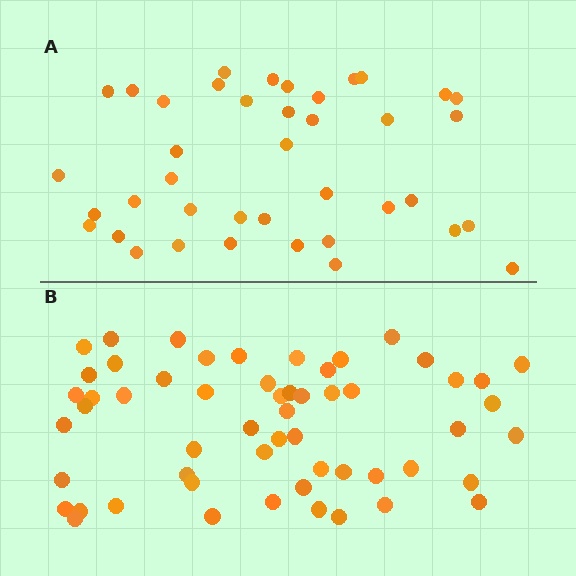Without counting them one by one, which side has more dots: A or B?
Region B (the bottom region) has more dots.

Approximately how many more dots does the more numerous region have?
Region B has approximately 15 more dots than region A.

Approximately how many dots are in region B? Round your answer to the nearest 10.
About 60 dots. (The exact count is 56, which rounds to 60.)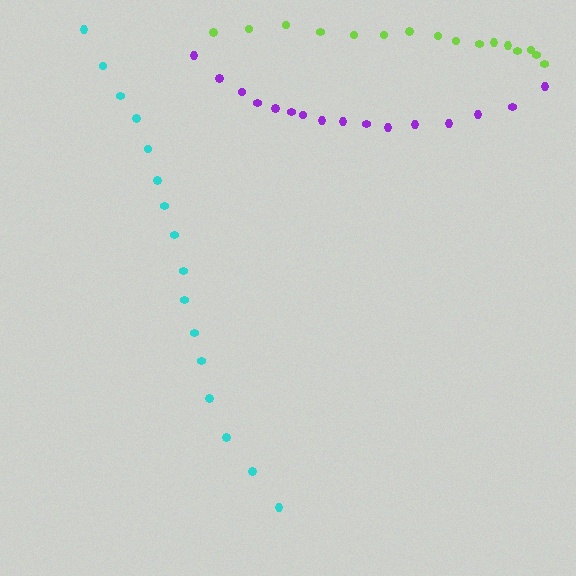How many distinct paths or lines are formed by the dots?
There are 3 distinct paths.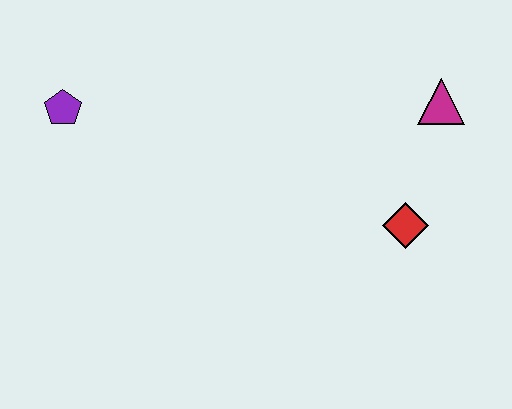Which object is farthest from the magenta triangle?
The purple pentagon is farthest from the magenta triangle.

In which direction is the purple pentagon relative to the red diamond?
The purple pentagon is to the left of the red diamond.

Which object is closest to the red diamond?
The magenta triangle is closest to the red diamond.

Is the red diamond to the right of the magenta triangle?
No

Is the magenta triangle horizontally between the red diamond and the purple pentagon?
No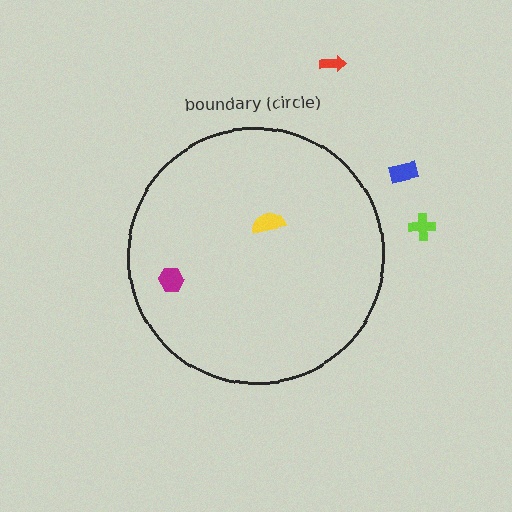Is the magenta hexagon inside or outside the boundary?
Inside.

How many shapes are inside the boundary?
2 inside, 3 outside.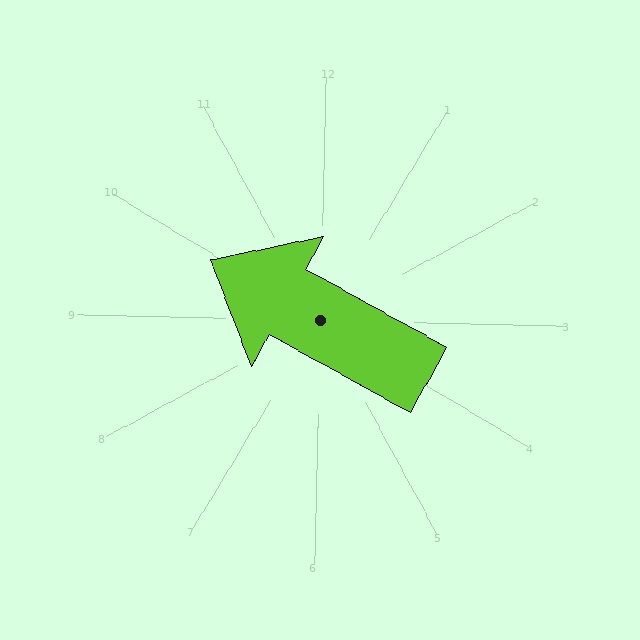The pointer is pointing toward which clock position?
Roughly 10 o'clock.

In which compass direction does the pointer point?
Northwest.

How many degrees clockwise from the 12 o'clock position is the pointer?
Approximately 298 degrees.